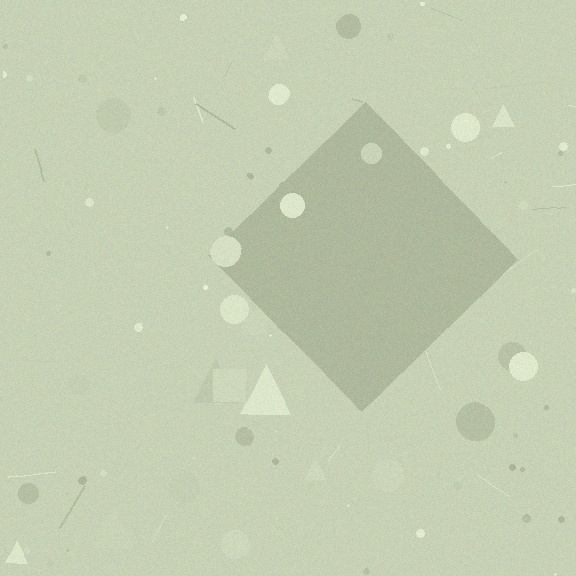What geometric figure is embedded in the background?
A diamond is embedded in the background.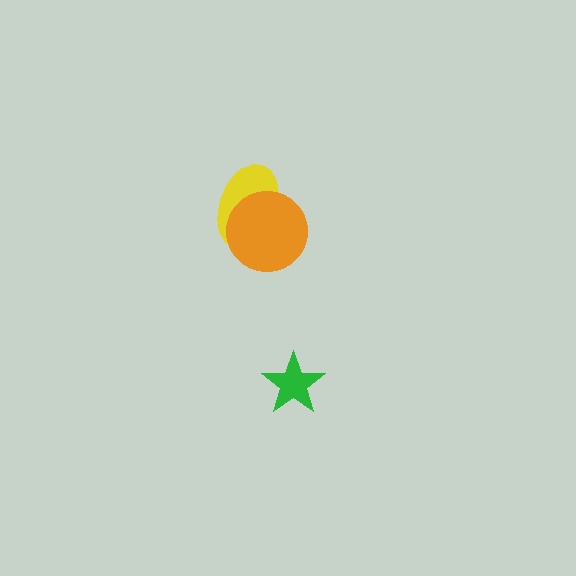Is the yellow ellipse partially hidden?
Yes, it is partially covered by another shape.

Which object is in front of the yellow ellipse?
The orange circle is in front of the yellow ellipse.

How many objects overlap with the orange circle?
1 object overlaps with the orange circle.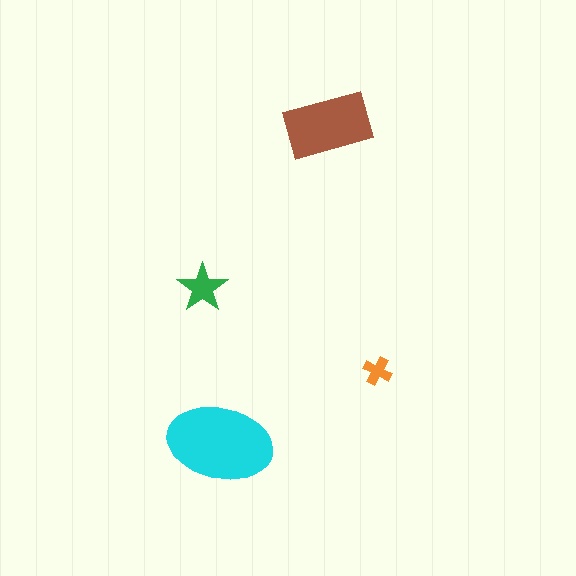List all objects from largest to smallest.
The cyan ellipse, the brown rectangle, the green star, the orange cross.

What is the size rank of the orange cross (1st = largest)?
4th.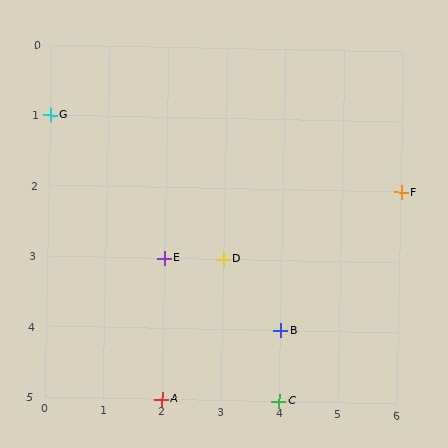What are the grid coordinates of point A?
Point A is at grid coordinates (2, 5).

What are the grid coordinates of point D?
Point D is at grid coordinates (3, 3).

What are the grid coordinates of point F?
Point F is at grid coordinates (6, 2).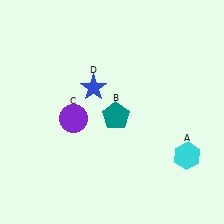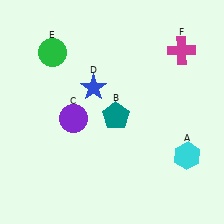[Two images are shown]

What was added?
A green circle (E), a magenta cross (F) were added in Image 2.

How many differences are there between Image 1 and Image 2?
There are 2 differences between the two images.